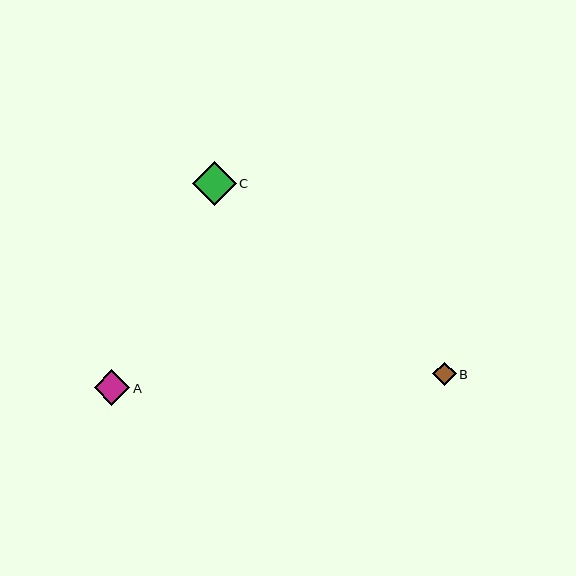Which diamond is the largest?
Diamond C is the largest with a size of approximately 44 pixels.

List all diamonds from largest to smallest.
From largest to smallest: C, A, B.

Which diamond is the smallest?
Diamond B is the smallest with a size of approximately 24 pixels.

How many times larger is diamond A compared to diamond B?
Diamond A is approximately 1.5 times the size of diamond B.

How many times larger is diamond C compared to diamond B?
Diamond C is approximately 1.9 times the size of diamond B.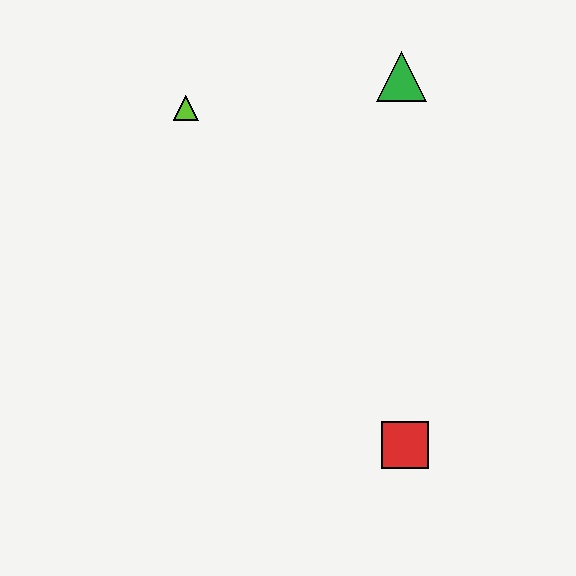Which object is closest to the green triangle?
The lime triangle is closest to the green triangle.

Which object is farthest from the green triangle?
The red square is farthest from the green triangle.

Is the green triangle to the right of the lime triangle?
Yes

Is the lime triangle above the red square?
Yes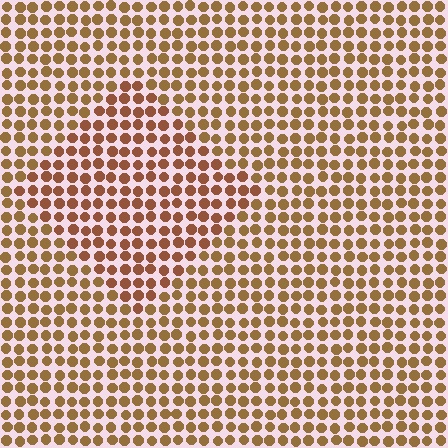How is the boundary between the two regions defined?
The boundary is defined purely by a slight shift in hue (about 20 degrees). Spacing, size, and orientation are identical on both sides.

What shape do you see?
I see a diamond.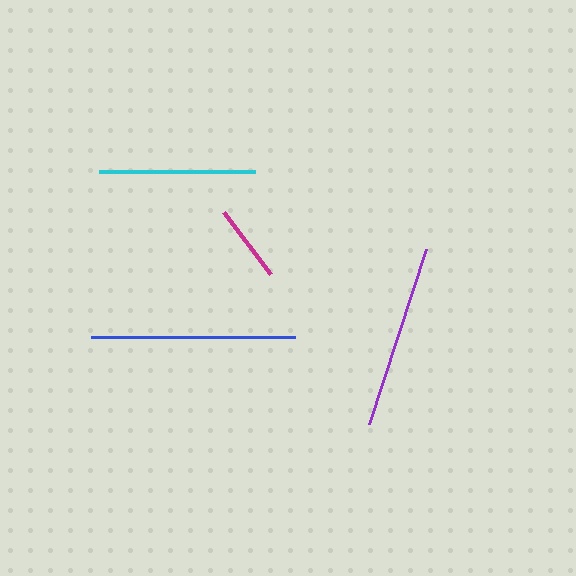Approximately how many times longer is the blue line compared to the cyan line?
The blue line is approximately 1.3 times the length of the cyan line.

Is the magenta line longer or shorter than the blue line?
The blue line is longer than the magenta line.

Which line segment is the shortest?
The magenta line is the shortest at approximately 78 pixels.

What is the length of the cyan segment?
The cyan segment is approximately 156 pixels long.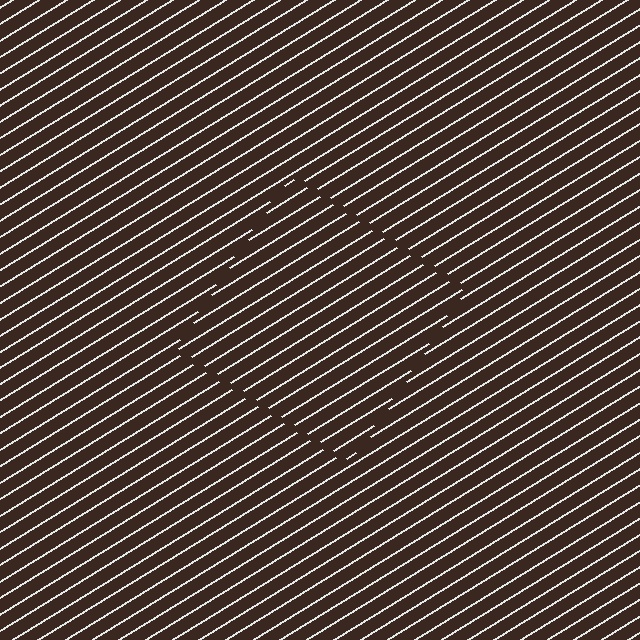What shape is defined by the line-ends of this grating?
An illusory square. The interior of the shape contains the same grating, shifted by half a period — the contour is defined by the phase discontinuity where line-ends from the inner and outer gratings abut.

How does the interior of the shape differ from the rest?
The interior of the shape contains the same grating, shifted by half a period — the contour is defined by the phase discontinuity where line-ends from the inner and outer gratings abut.